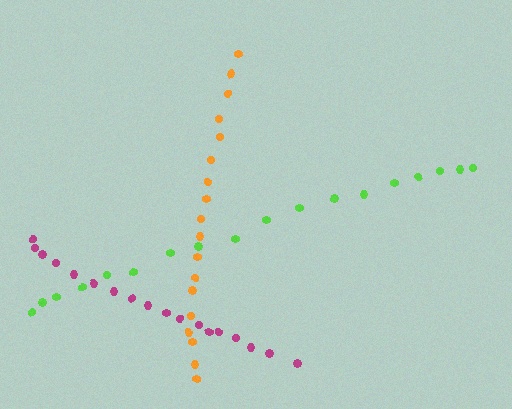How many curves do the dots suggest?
There are 3 distinct paths.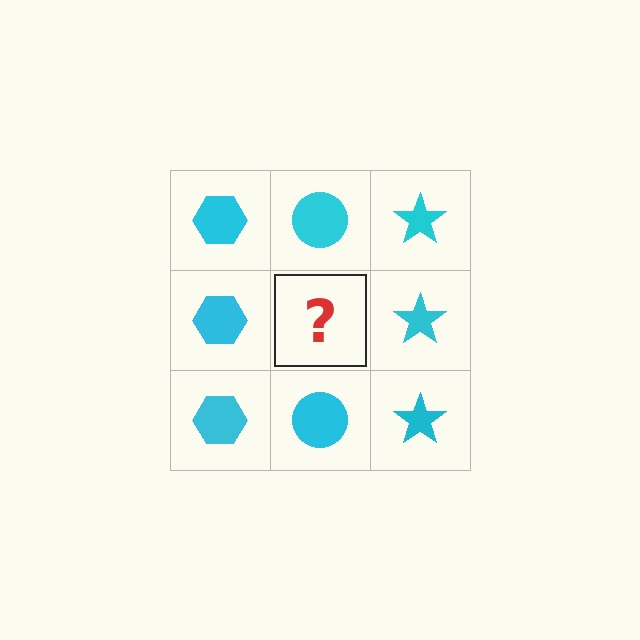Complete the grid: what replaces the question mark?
The question mark should be replaced with a cyan circle.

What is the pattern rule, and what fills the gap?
The rule is that each column has a consistent shape. The gap should be filled with a cyan circle.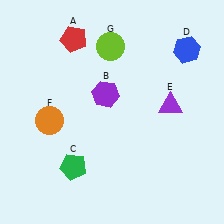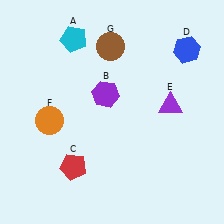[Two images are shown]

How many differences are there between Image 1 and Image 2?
There are 3 differences between the two images.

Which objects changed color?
A changed from red to cyan. C changed from green to red. G changed from lime to brown.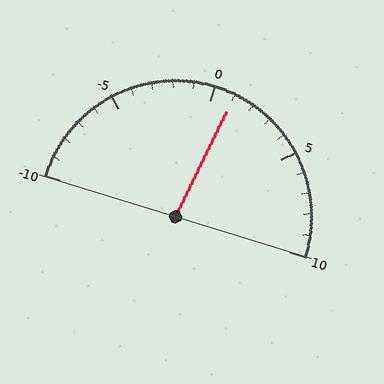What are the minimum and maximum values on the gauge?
The gauge ranges from -10 to 10.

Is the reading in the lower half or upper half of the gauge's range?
The reading is in the upper half of the range (-10 to 10).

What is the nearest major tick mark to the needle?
The nearest major tick mark is 0.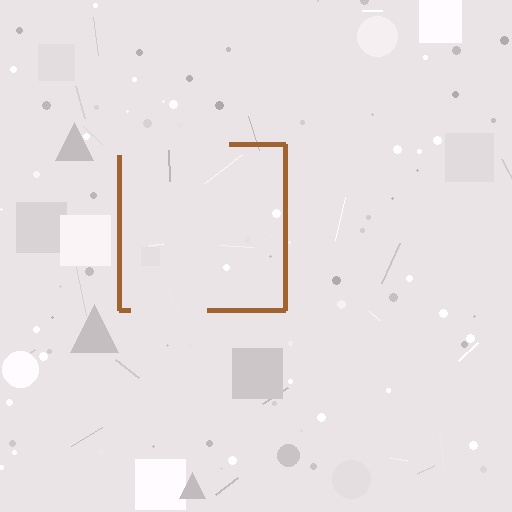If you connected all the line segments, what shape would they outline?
They would outline a square.